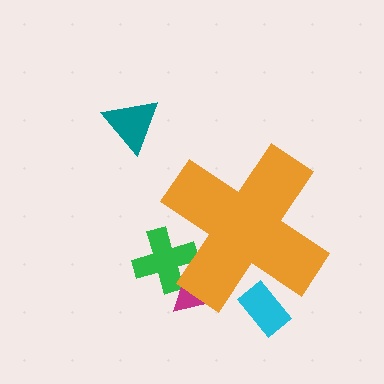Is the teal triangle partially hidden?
No, the teal triangle is fully visible.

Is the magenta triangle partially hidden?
Yes, the magenta triangle is partially hidden behind the orange cross.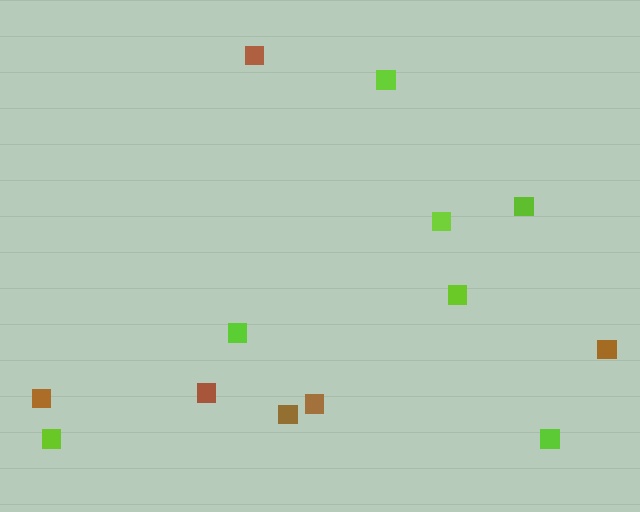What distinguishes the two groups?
There are 2 groups: one group of brown squares (6) and one group of lime squares (7).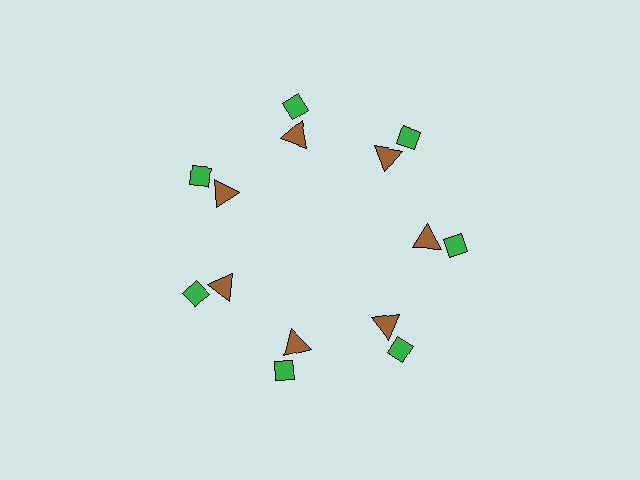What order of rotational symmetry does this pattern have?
This pattern has 7-fold rotational symmetry.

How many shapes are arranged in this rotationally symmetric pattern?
There are 14 shapes, arranged in 7 groups of 2.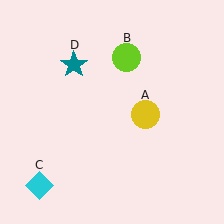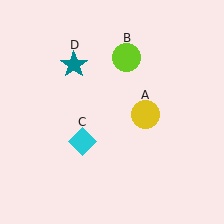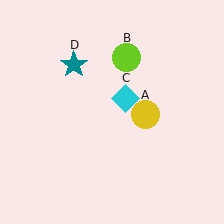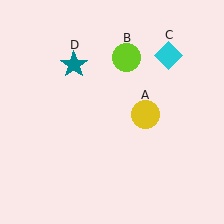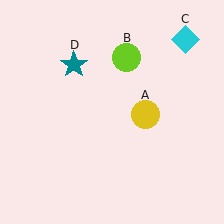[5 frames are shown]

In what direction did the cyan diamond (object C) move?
The cyan diamond (object C) moved up and to the right.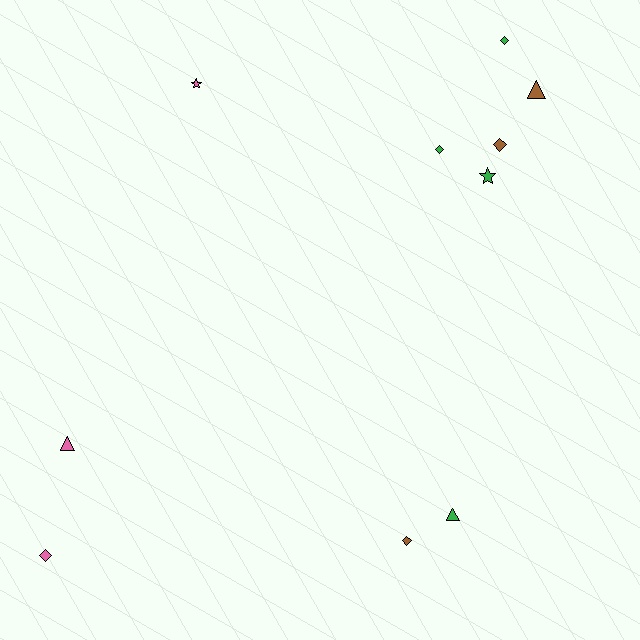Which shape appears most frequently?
Diamond, with 5 objects.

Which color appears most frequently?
Green, with 4 objects.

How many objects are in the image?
There are 10 objects.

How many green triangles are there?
There is 1 green triangle.